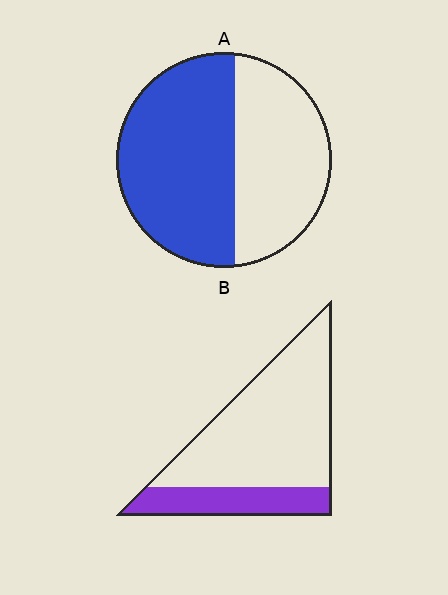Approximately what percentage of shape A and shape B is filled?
A is approximately 55% and B is approximately 25%.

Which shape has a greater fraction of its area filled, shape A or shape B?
Shape A.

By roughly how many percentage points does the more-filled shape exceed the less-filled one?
By roughly 30 percentage points (A over B).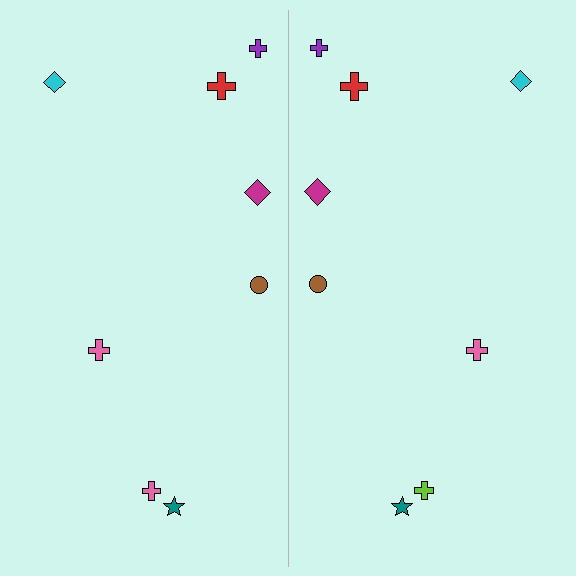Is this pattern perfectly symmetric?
No, the pattern is not perfectly symmetric. The lime cross on the right side breaks the symmetry — its mirror counterpart is pink.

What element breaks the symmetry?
The lime cross on the right side breaks the symmetry — its mirror counterpart is pink.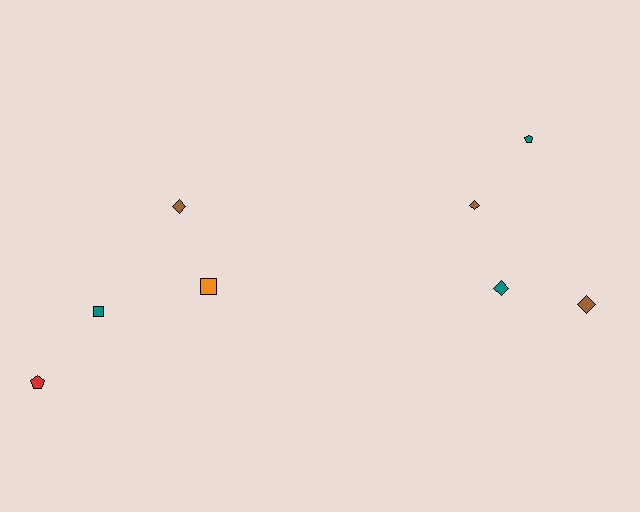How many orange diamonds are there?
There are no orange diamonds.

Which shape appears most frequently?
Diamond, with 4 objects.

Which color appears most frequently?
Teal, with 3 objects.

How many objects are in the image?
There are 8 objects.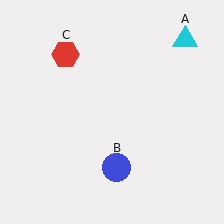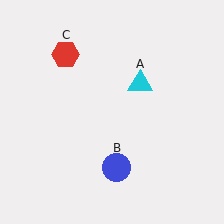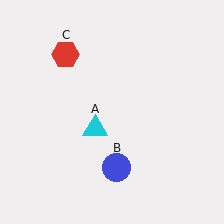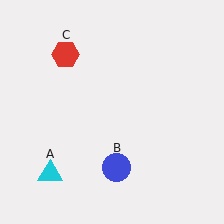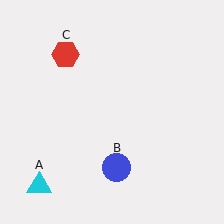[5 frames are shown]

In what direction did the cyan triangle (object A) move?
The cyan triangle (object A) moved down and to the left.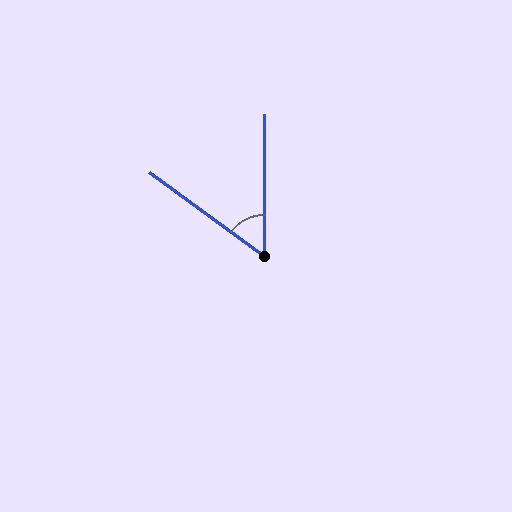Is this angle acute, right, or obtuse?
It is acute.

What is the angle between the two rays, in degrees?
Approximately 54 degrees.